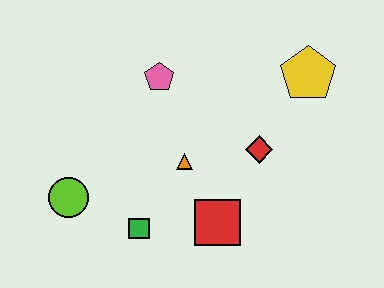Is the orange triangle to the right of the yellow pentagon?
No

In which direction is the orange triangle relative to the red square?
The orange triangle is above the red square.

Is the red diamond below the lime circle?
No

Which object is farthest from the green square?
The yellow pentagon is farthest from the green square.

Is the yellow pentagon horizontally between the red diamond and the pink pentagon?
No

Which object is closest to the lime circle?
The green square is closest to the lime circle.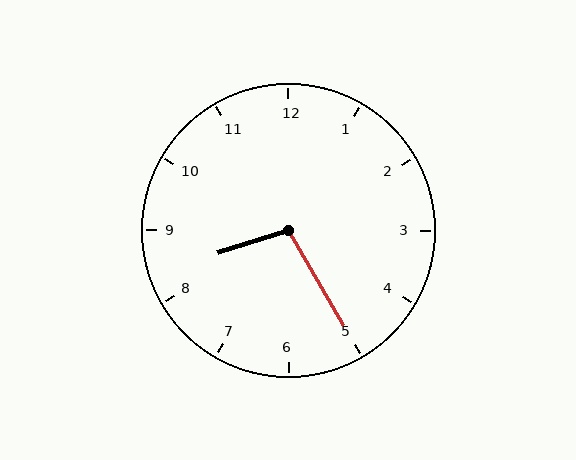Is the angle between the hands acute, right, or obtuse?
It is obtuse.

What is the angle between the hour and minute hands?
Approximately 102 degrees.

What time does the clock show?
8:25.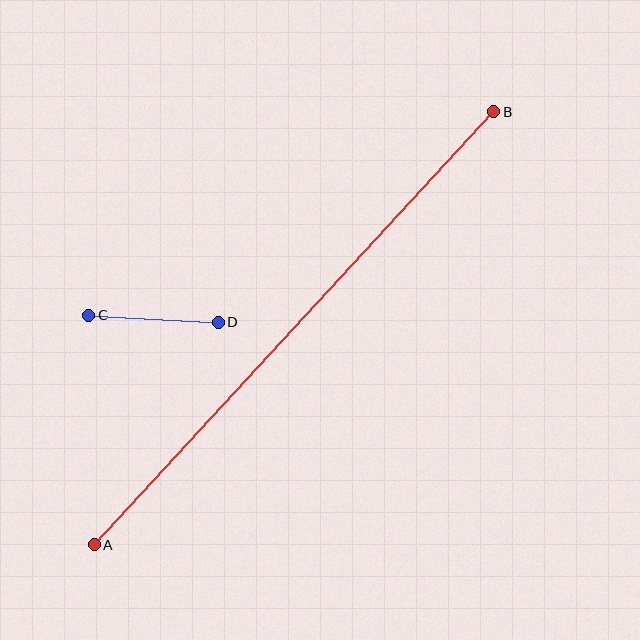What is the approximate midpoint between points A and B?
The midpoint is at approximately (294, 328) pixels.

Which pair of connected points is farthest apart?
Points A and B are farthest apart.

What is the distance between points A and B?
The distance is approximately 589 pixels.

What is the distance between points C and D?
The distance is approximately 129 pixels.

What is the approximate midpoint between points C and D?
The midpoint is at approximately (154, 319) pixels.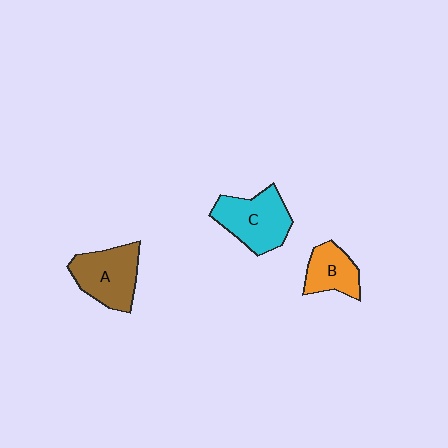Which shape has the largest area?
Shape C (cyan).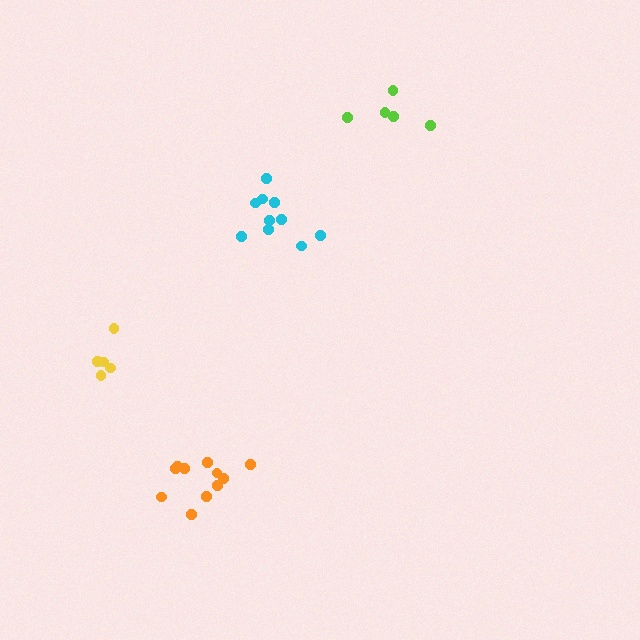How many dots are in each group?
Group 1: 5 dots, Group 2: 5 dots, Group 3: 10 dots, Group 4: 11 dots (31 total).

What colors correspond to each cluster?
The clusters are colored: yellow, lime, cyan, orange.